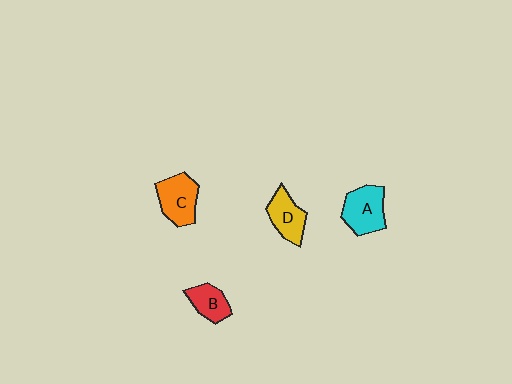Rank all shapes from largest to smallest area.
From largest to smallest: A (cyan), C (orange), D (yellow), B (red).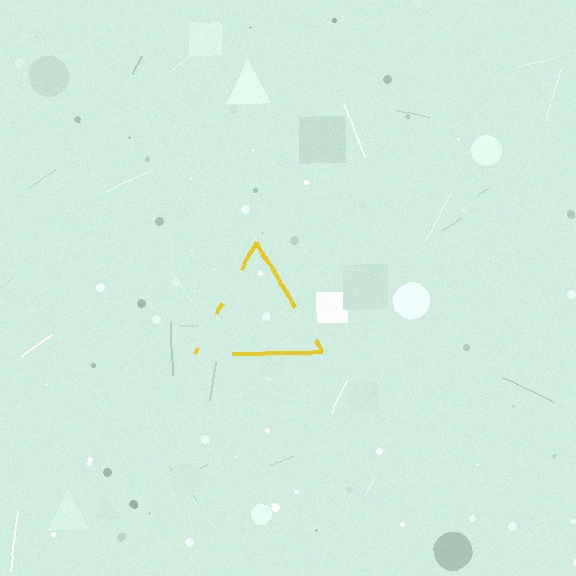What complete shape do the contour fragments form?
The contour fragments form a triangle.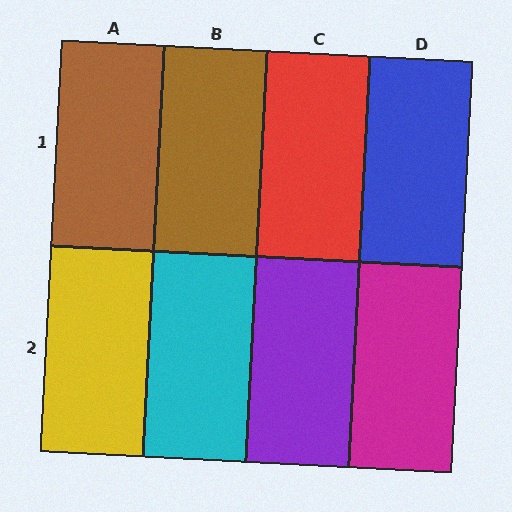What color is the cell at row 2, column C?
Purple.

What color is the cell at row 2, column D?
Magenta.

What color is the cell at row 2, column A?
Yellow.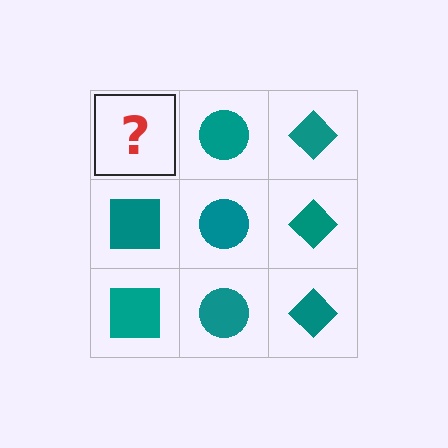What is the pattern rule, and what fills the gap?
The rule is that each column has a consistent shape. The gap should be filled with a teal square.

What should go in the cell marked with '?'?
The missing cell should contain a teal square.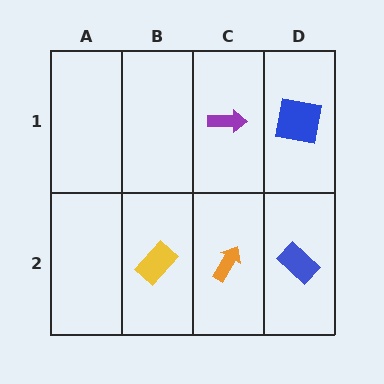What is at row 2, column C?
An orange arrow.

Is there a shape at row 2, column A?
No, that cell is empty.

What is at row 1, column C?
A purple arrow.